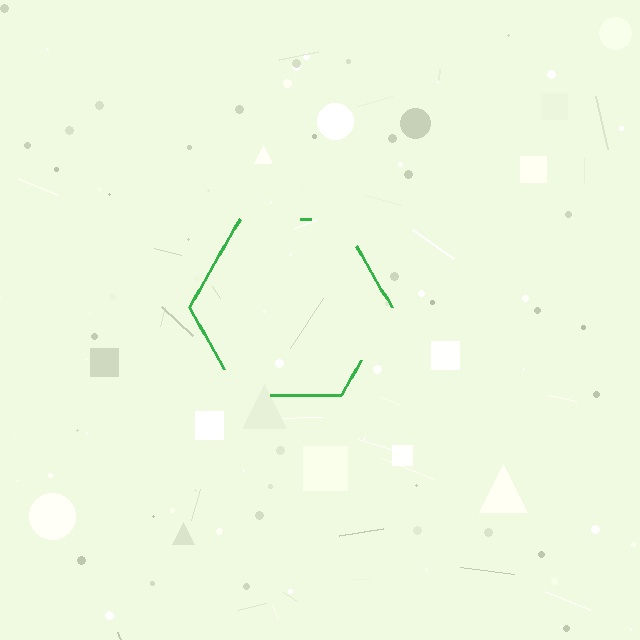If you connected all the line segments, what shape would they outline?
They would outline a hexagon.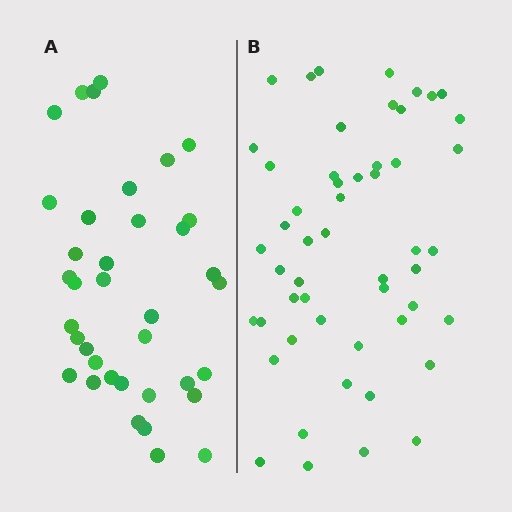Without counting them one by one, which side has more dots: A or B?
Region B (the right region) has more dots.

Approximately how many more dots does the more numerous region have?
Region B has approximately 15 more dots than region A.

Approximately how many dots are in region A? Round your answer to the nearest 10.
About 40 dots. (The exact count is 37, which rounds to 40.)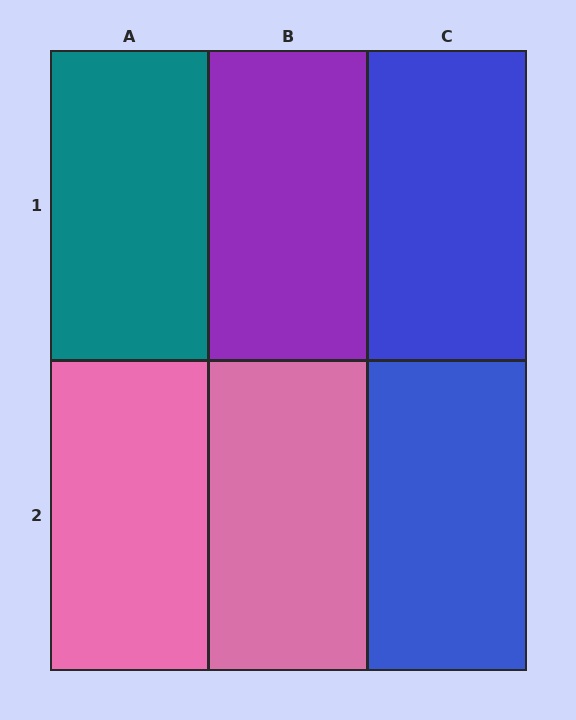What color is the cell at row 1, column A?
Teal.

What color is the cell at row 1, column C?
Blue.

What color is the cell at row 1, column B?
Purple.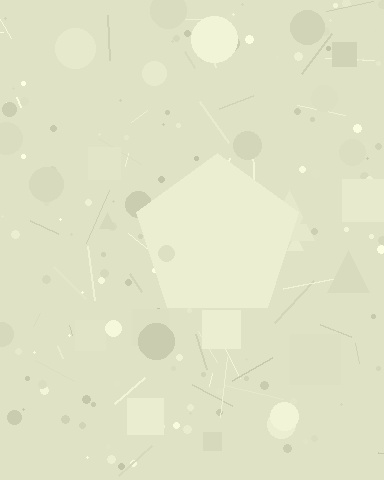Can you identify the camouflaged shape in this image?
The camouflaged shape is a pentagon.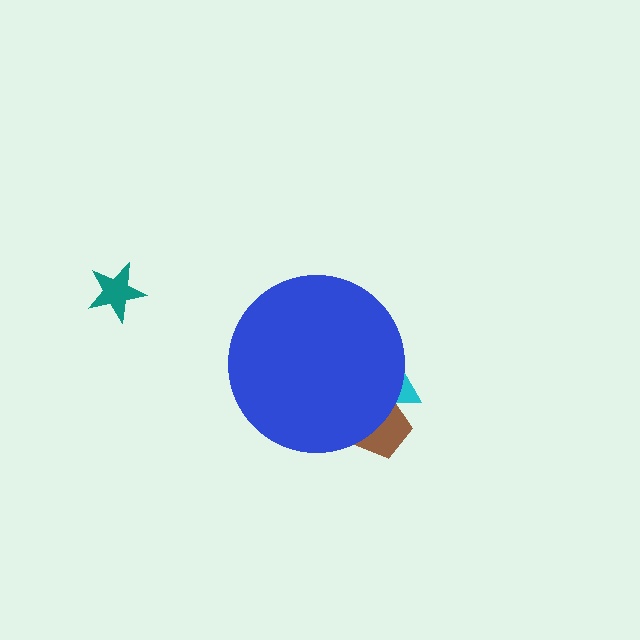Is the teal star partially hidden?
No, the teal star is fully visible.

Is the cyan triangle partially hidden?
Yes, the cyan triangle is partially hidden behind the blue circle.